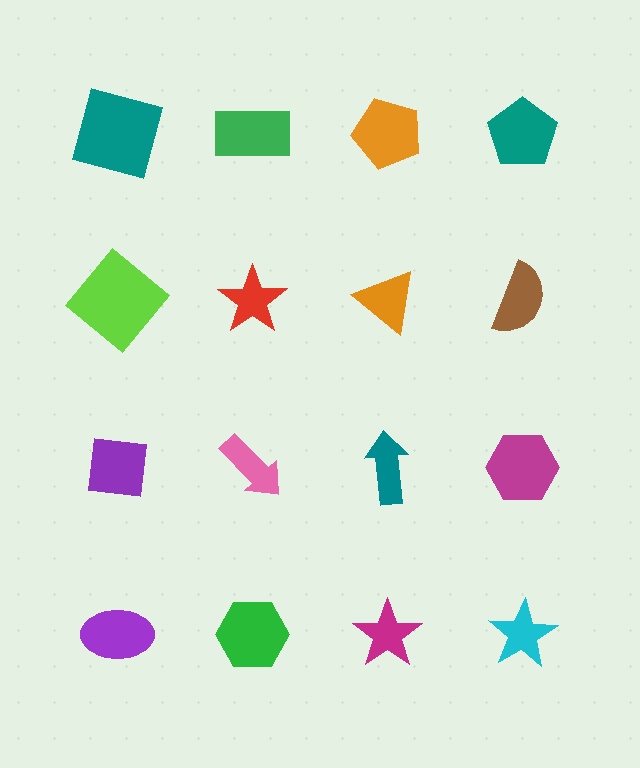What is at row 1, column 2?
A green rectangle.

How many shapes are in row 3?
4 shapes.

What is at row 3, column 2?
A pink arrow.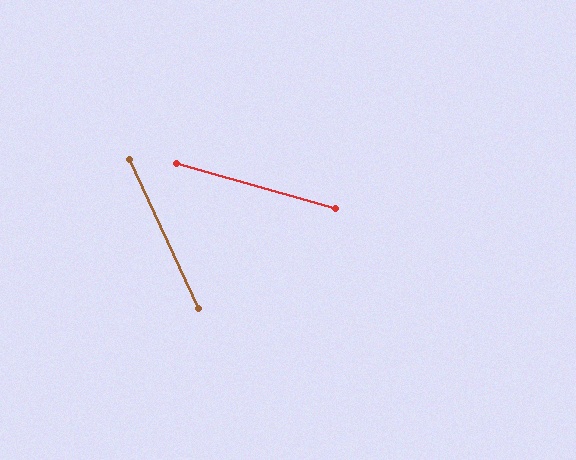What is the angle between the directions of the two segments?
Approximately 50 degrees.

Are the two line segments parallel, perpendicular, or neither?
Neither parallel nor perpendicular — they differ by about 50°.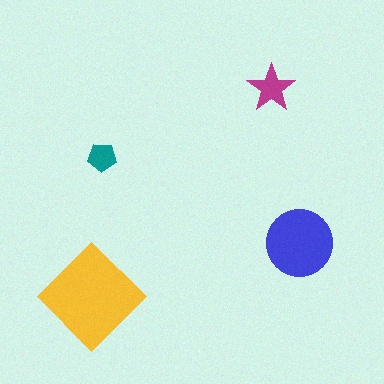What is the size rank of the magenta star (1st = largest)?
3rd.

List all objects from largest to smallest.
The yellow diamond, the blue circle, the magenta star, the teal pentagon.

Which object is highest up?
The magenta star is topmost.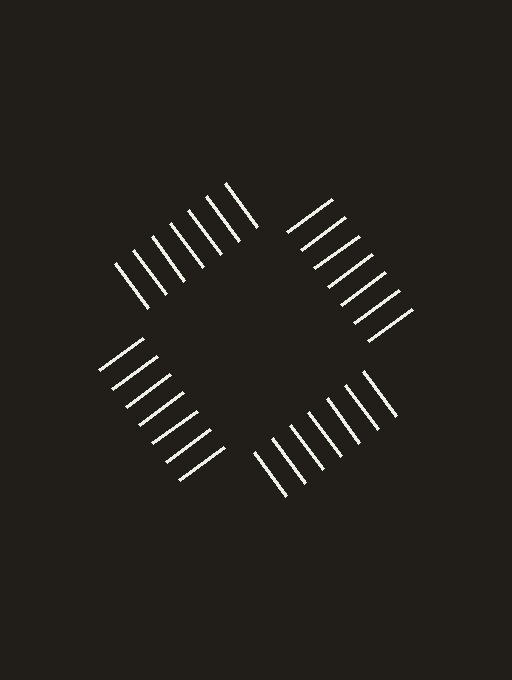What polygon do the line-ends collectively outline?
An illusory square — the line segments terminate on its edges but no continuous stroke is drawn.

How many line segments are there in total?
28 — 7 along each of the 4 edges.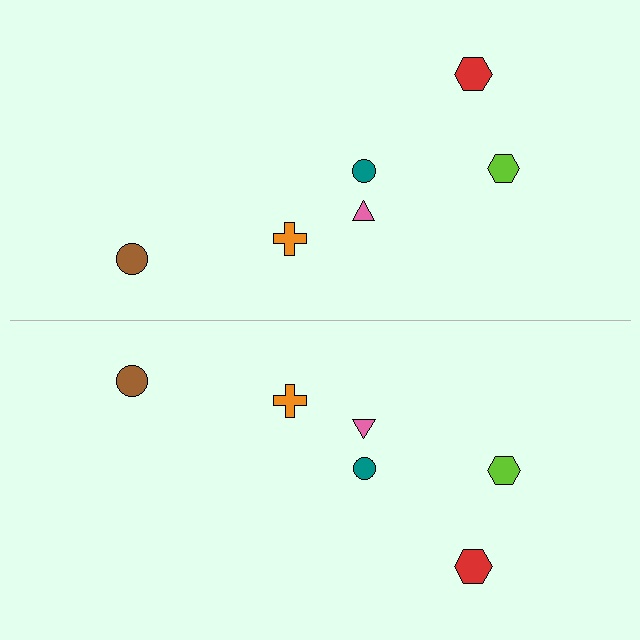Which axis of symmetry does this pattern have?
The pattern has a horizontal axis of symmetry running through the center of the image.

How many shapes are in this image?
There are 12 shapes in this image.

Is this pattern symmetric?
Yes, this pattern has bilateral (reflection) symmetry.